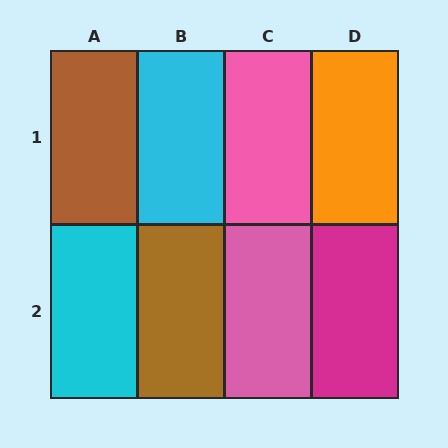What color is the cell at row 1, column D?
Orange.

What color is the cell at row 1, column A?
Brown.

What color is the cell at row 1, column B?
Cyan.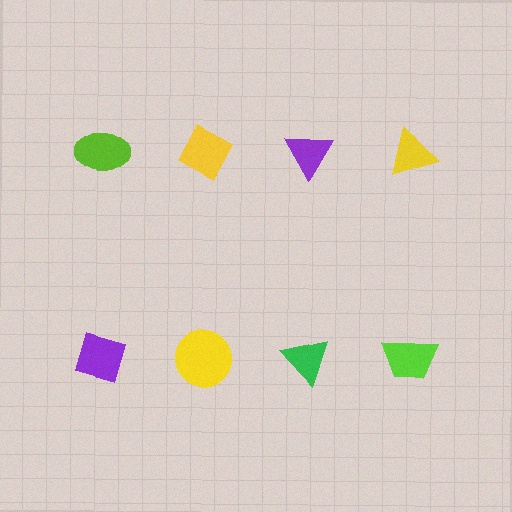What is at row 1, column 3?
A purple triangle.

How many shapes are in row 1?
4 shapes.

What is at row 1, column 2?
A yellow diamond.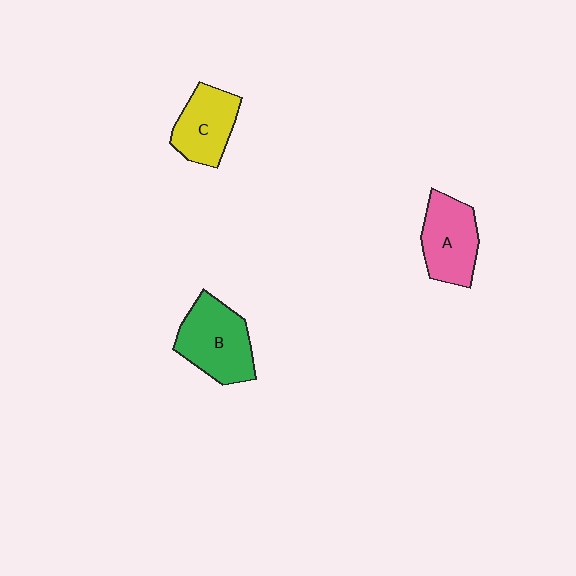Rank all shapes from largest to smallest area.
From largest to smallest: B (green), A (pink), C (yellow).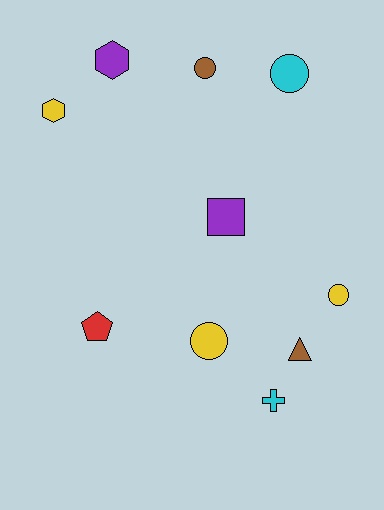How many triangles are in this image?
There is 1 triangle.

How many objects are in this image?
There are 10 objects.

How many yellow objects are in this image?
There are 3 yellow objects.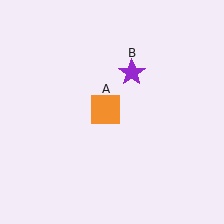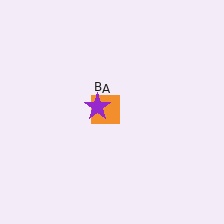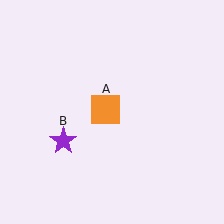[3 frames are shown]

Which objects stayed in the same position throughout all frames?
Orange square (object A) remained stationary.